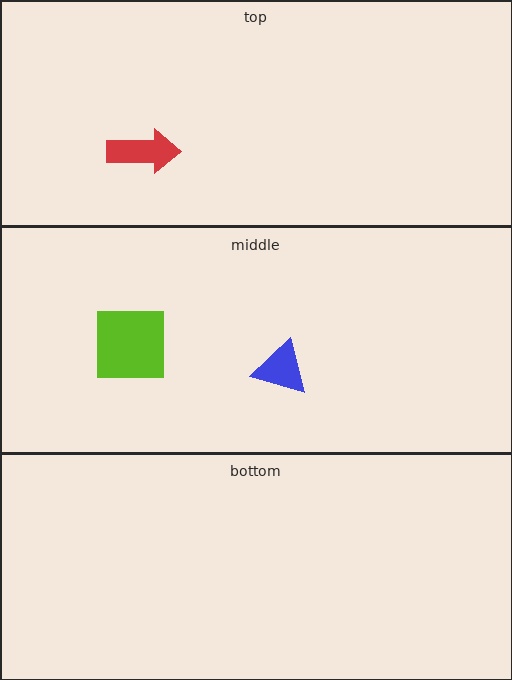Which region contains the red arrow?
The top region.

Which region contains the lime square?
The middle region.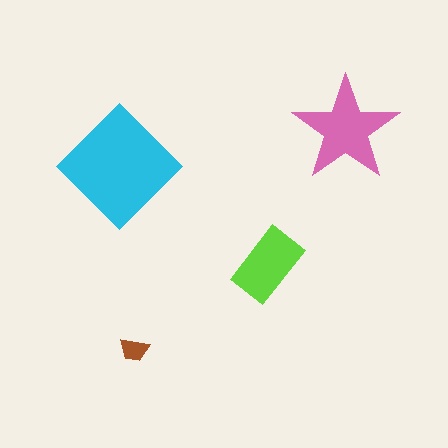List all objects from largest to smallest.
The cyan diamond, the pink star, the lime rectangle, the brown trapezoid.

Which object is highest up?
The pink star is topmost.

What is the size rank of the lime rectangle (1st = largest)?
3rd.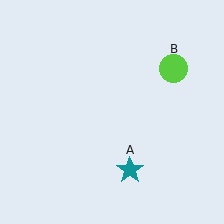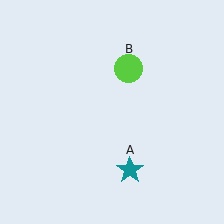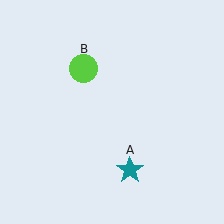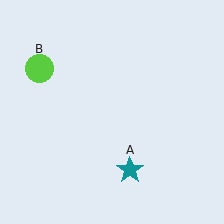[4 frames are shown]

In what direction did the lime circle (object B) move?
The lime circle (object B) moved left.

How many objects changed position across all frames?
1 object changed position: lime circle (object B).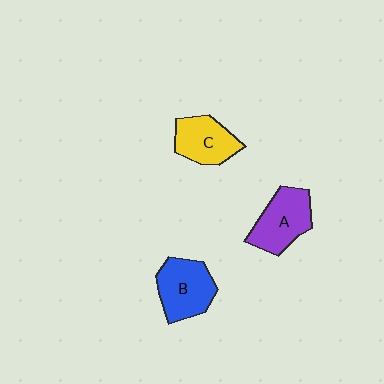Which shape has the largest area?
Shape B (blue).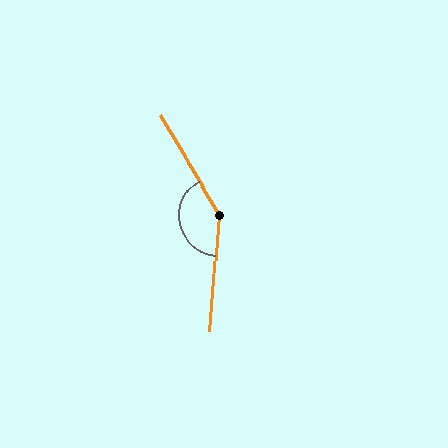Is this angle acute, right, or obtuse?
It is obtuse.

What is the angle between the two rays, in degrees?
Approximately 145 degrees.